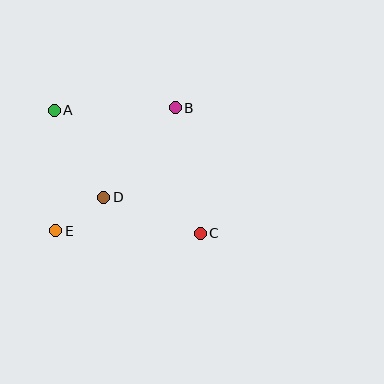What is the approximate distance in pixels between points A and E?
The distance between A and E is approximately 121 pixels.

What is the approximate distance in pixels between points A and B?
The distance between A and B is approximately 121 pixels.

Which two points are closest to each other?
Points D and E are closest to each other.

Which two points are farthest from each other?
Points A and C are farthest from each other.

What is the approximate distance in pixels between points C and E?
The distance between C and E is approximately 144 pixels.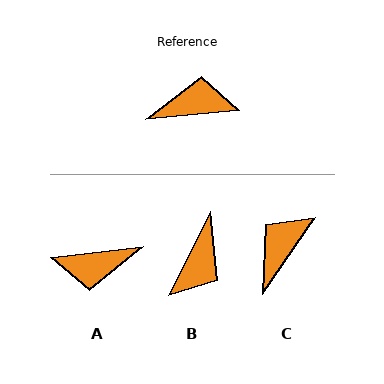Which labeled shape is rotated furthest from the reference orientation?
A, about 178 degrees away.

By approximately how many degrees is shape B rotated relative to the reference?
Approximately 121 degrees clockwise.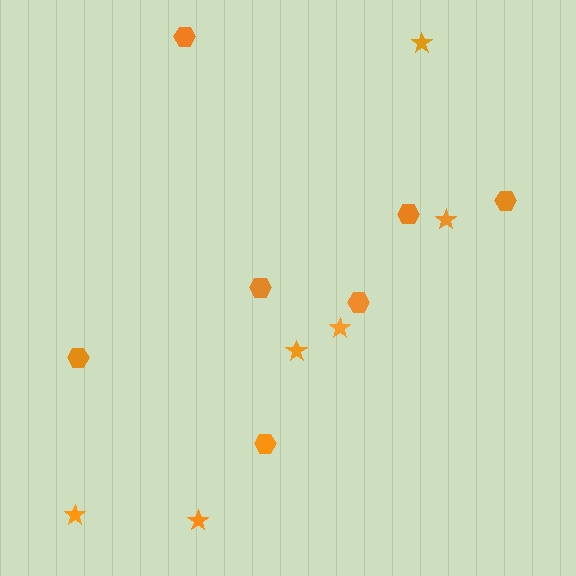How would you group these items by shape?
There are 2 groups: one group of stars (6) and one group of hexagons (7).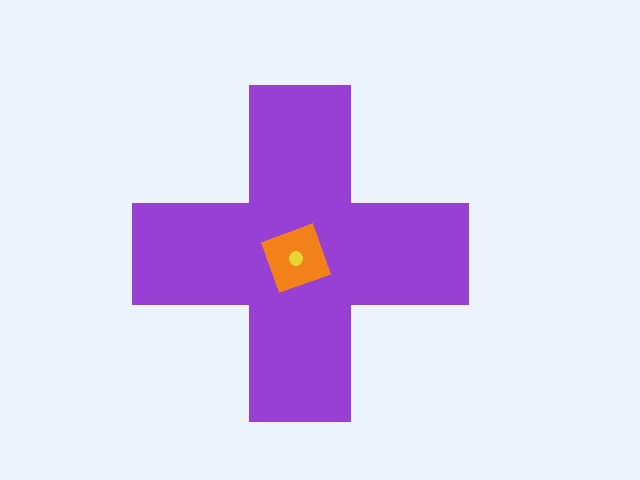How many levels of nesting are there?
3.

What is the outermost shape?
The purple cross.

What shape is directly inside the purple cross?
The orange square.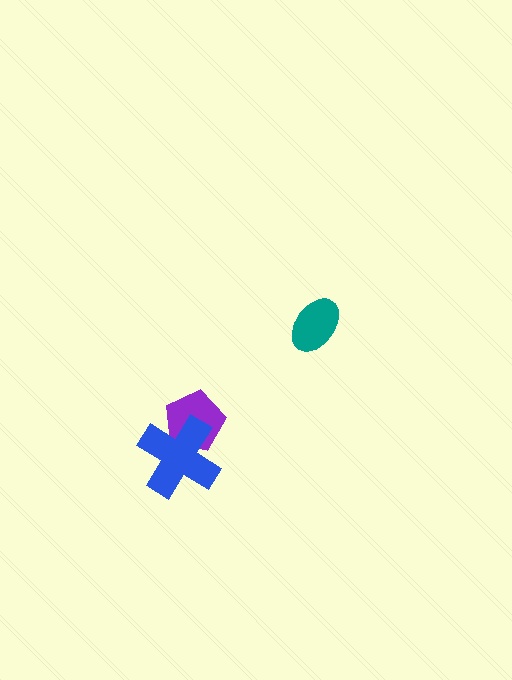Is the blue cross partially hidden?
No, no other shape covers it.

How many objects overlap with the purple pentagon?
1 object overlaps with the purple pentagon.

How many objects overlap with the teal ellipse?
0 objects overlap with the teal ellipse.